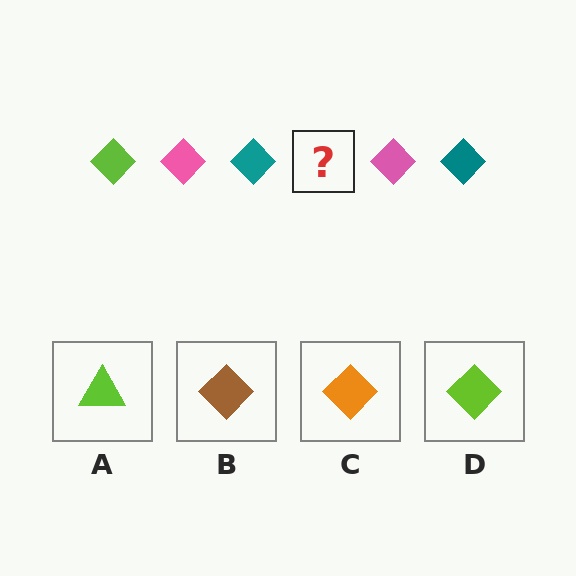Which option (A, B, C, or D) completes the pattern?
D.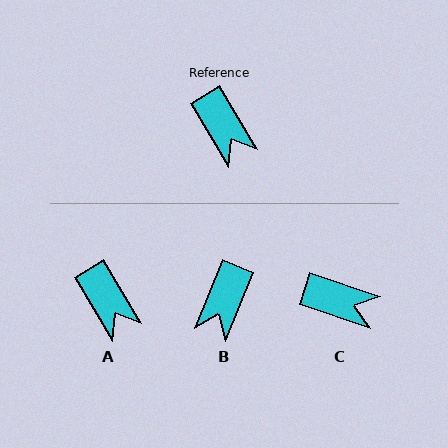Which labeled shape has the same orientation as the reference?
A.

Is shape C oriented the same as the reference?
No, it is off by about 41 degrees.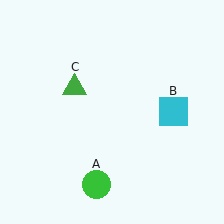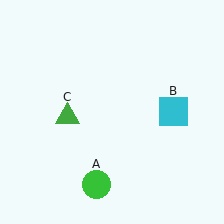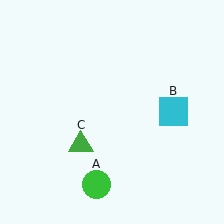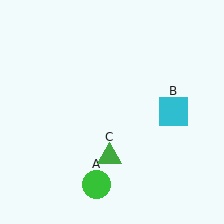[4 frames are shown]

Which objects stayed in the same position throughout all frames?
Green circle (object A) and cyan square (object B) remained stationary.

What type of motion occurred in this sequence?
The green triangle (object C) rotated counterclockwise around the center of the scene.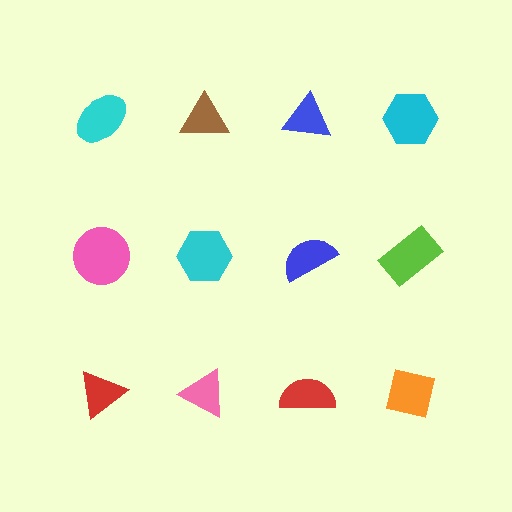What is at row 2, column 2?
A cyan hexagon.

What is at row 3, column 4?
An orange square.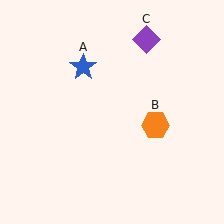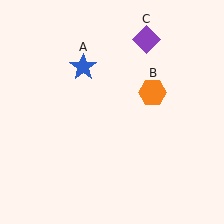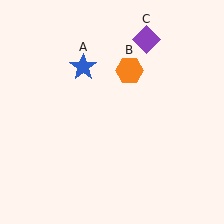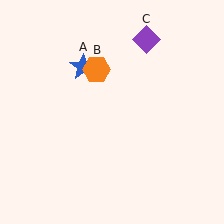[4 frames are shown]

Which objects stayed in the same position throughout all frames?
Blue star (object A) and purple diamond (object C) remained stationary.